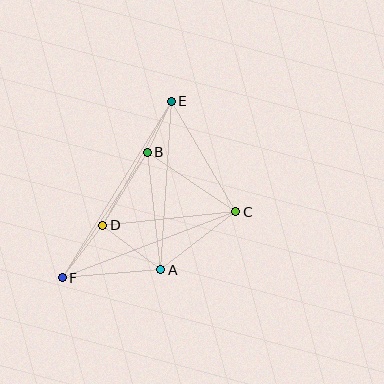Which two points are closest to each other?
Points B and E are closest to each other.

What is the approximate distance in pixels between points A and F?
The distance between A and F is approximately 99 pixels.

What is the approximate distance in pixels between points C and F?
The distance between C and F is approximately 185 pixels.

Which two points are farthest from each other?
Points E and F are farthest from each other.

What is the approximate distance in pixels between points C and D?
The distance between C and D is approximately 133 pixels.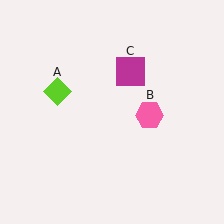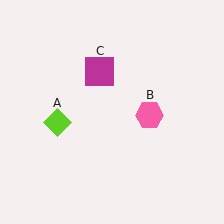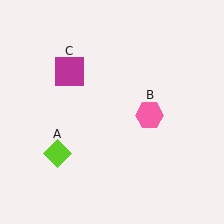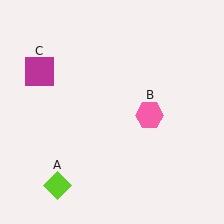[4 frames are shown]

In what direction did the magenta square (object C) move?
The magenta square (object C) moved left.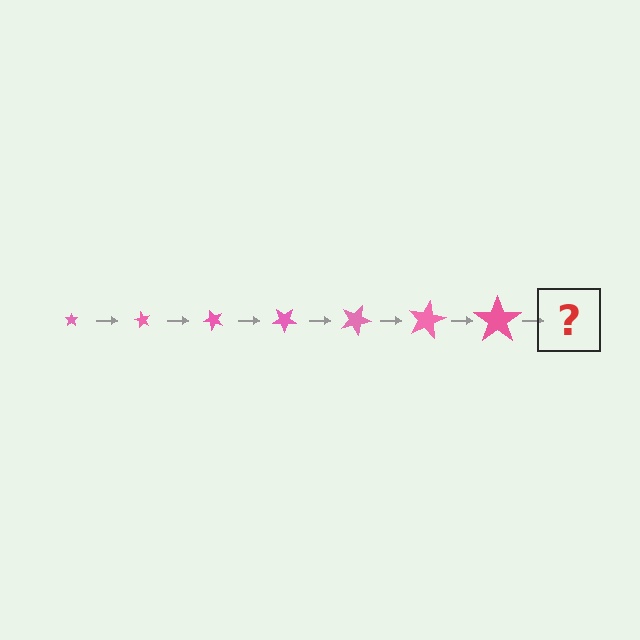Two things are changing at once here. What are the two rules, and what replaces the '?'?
The two rules are that the star grows larger each step and it rotates 60 degrees each step. The '?' should be a star, larger than the previous one and rotated 420 degrees from the start.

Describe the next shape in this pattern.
It should be a star, larger than the previous one and rotated 420 degrees from the start.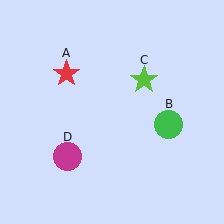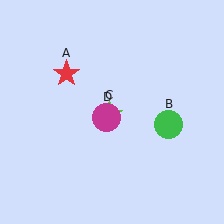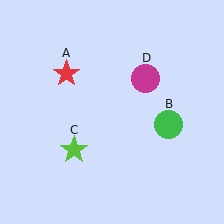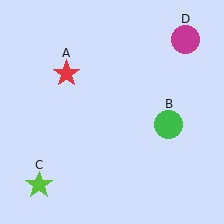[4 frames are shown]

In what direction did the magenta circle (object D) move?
The magenta circle (object D) moved up and to the right.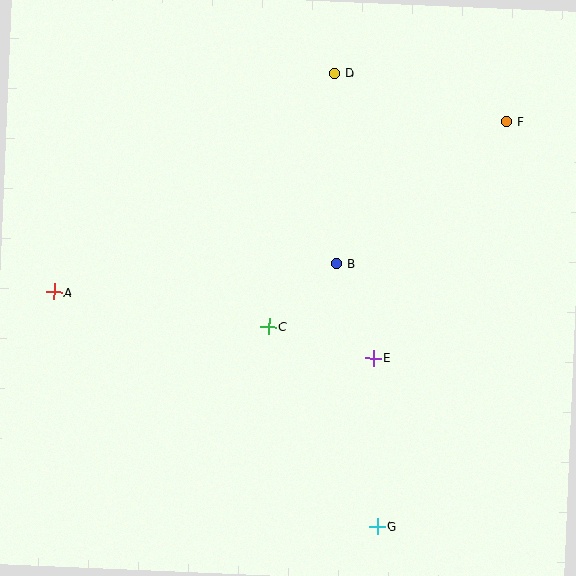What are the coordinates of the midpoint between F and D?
The midpoint between F and D is at (421, 97).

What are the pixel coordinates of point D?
Point D is at (335, 73).